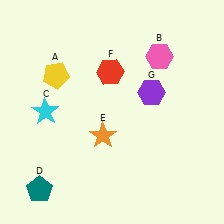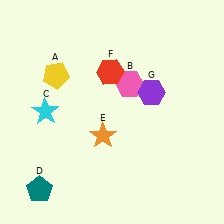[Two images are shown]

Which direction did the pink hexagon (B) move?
The pink hexagon (B) moved left.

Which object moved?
The pink hexagon (B) moved left.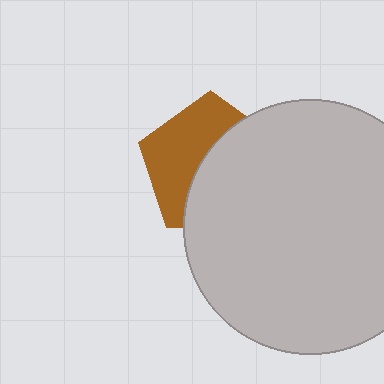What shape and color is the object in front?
The object in front is a light gray circle.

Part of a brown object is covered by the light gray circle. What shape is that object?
It is a pentagon.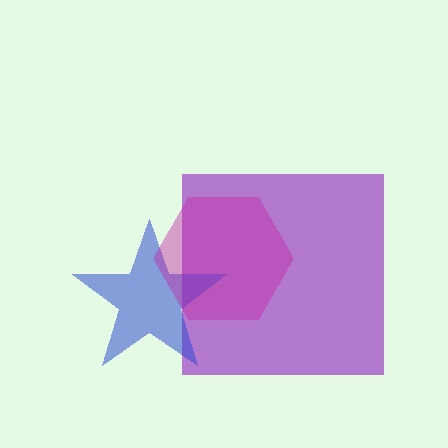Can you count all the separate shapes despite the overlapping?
Yes, there are 3 separate shapes.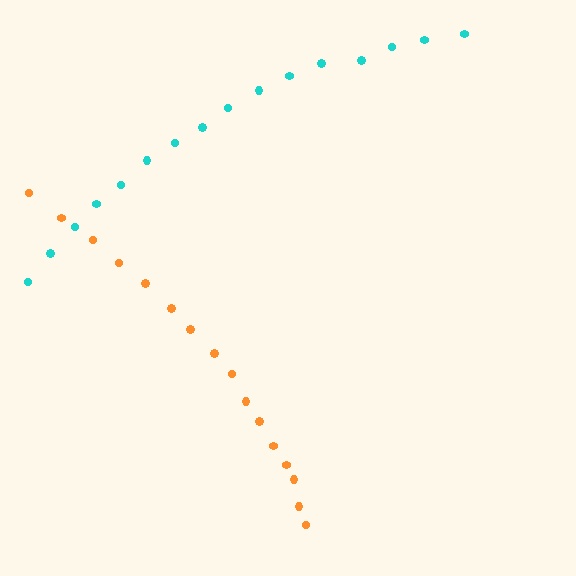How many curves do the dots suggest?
There are 2 distinct paths.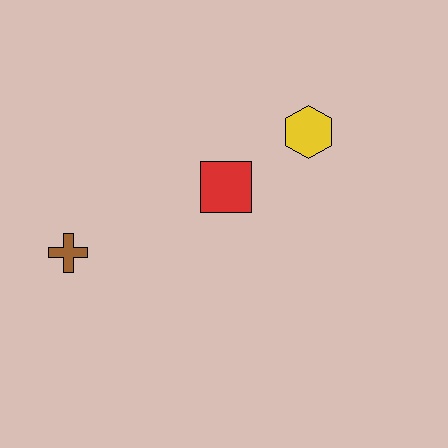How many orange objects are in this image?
There are no orange objects.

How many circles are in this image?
There are no circles.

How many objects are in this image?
There are 3 objects.